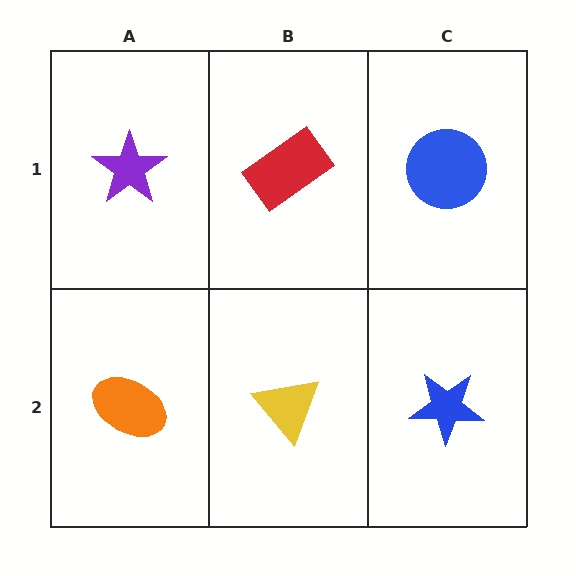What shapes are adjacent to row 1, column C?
A blue star (row 2, column C), a red rectangle (row 1, column B).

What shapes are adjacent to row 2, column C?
A blue circle (row 1, column C), a yellow triangle (row 2, column B).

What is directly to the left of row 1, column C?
A red rectangle.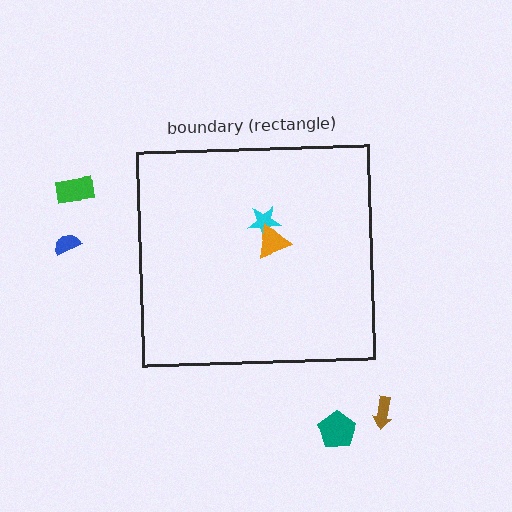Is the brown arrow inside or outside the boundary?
Outside.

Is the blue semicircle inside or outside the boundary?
Outside.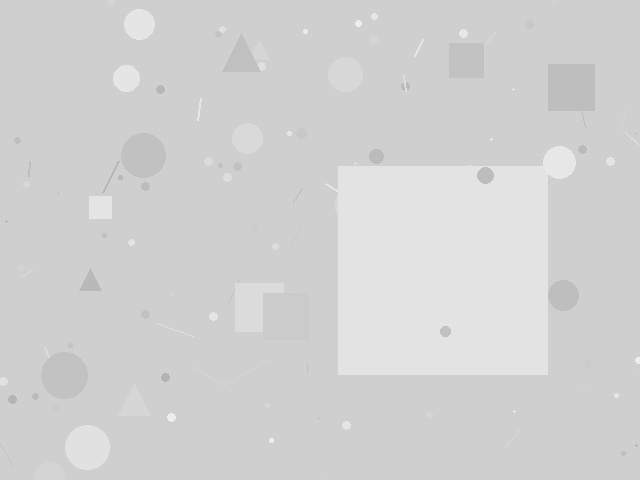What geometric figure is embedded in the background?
A square is embedded in the background.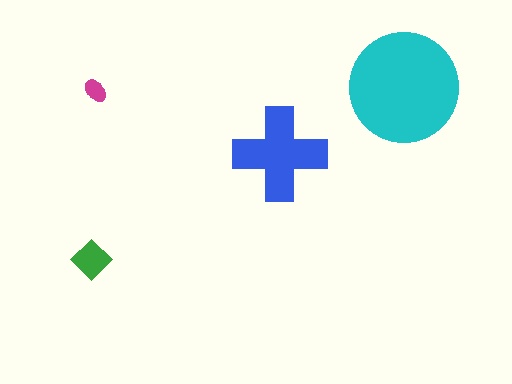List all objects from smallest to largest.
The magenta ellipse, the green diamond, the blue cross, the cyan circle.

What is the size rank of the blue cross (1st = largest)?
2nd.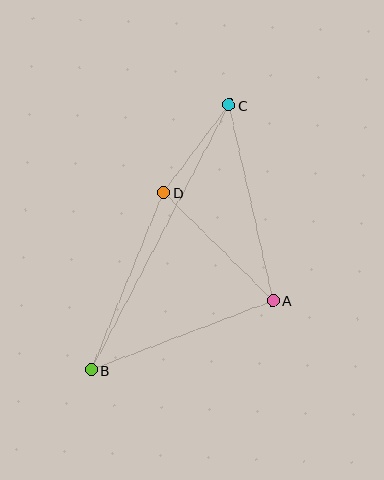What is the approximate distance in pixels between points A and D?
The distance between A and D is approximately 154 pixels.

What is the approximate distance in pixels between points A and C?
The distance between A and C is approximately 201 pixels.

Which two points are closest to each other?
Points C and D are closest to each other.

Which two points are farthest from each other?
Points B and C are farthest from each other.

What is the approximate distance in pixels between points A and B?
The distance between A and B is approximately 195 pixels.